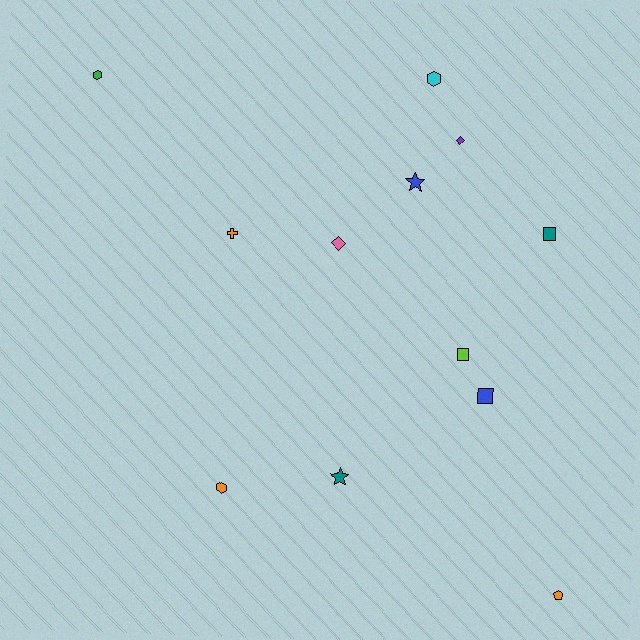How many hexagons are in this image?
There are 3 hexagons.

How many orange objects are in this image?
There are 3 orange objects.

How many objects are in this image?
There are 12 objects.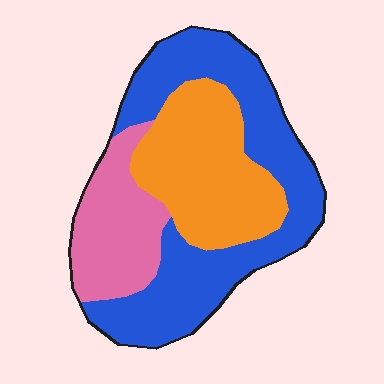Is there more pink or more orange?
Orange.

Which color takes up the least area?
Pink, at roughly 20%.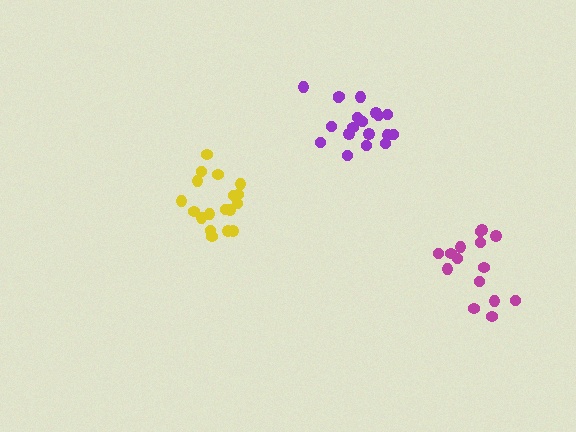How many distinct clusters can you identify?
There are 3 distinct clusters.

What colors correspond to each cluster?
The clusters are colored: yellow, purple, magenta.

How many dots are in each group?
Group 1: 18 dots, Group 2: 19 dots, Group 3: 15 dots (52 total).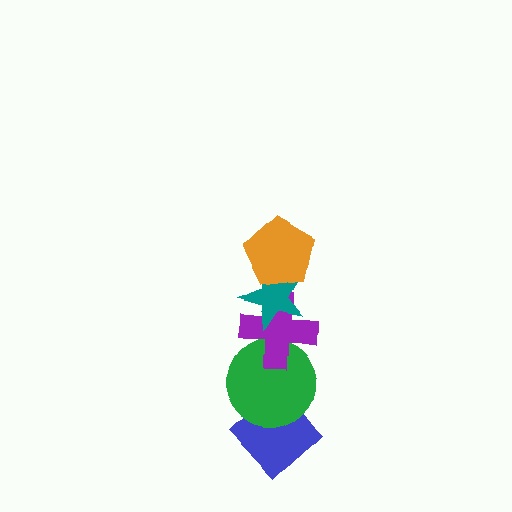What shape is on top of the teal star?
The orange pentagon is on top of the teal star.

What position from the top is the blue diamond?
The blue diamond is 5th from the top.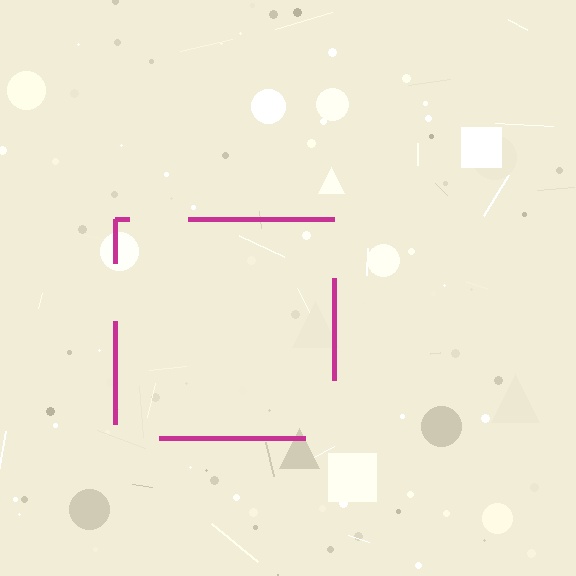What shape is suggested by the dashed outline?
The dashed outline suggests a square.